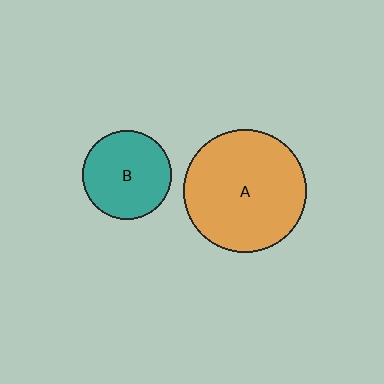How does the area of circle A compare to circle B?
Approximately 1.9 times.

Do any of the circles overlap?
No, none of the circles overlap.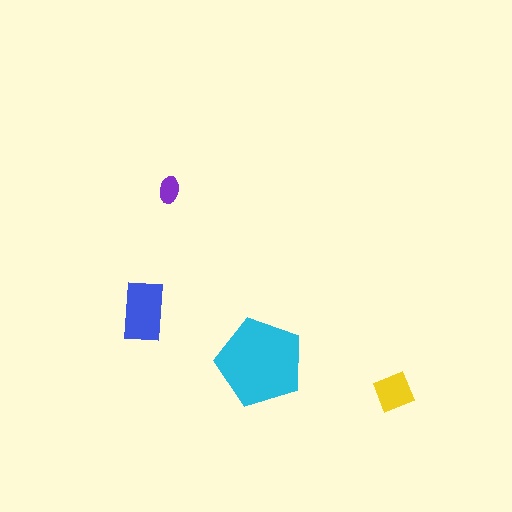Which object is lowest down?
The yellow square is bottommost.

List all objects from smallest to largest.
The purple ellipse, the yellow square, the blue rectangle, the cyan pentagon.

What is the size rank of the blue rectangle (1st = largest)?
2nd.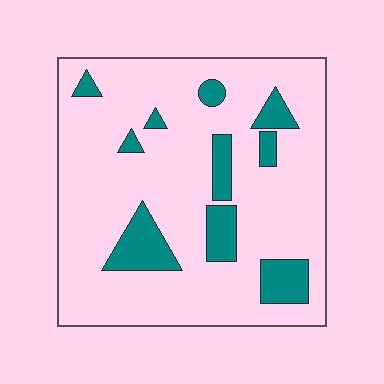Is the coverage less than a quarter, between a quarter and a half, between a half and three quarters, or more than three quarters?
Less than a quarter.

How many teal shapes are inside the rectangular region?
10.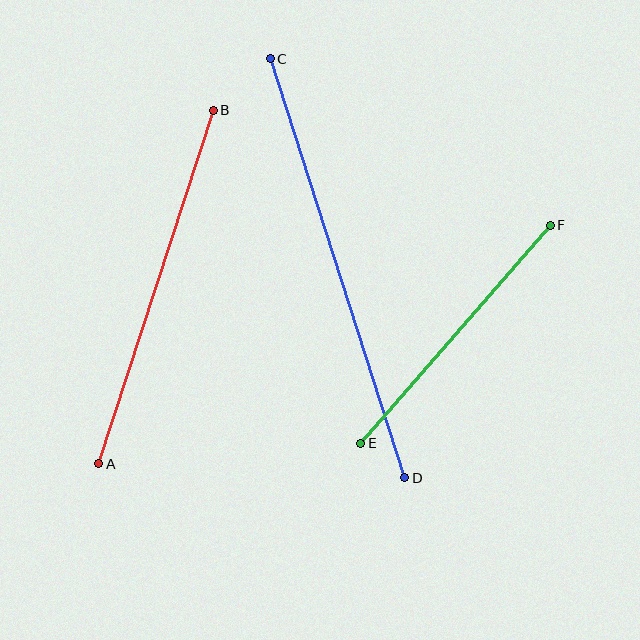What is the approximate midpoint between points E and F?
The midpoint is at approximately (456, 334) pixels.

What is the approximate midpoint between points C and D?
The midpoint is at approximately (338, 268) pixels.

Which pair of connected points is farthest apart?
Points C and D are farthest apart.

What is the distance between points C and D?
The distance is approximately 440 pixels.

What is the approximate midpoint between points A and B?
The midpoint is at approximately (156, 287) pixels.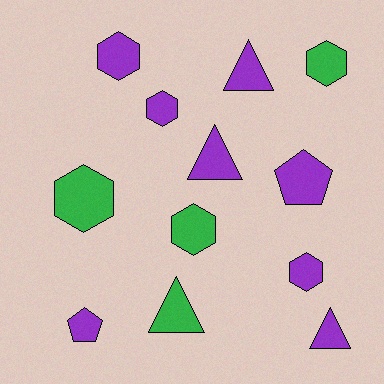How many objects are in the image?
There are 12 objects.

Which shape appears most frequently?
Hexagon, with 6 objects.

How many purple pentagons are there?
There are 2 purple pentagons.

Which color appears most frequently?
Purple, with 8 objects.